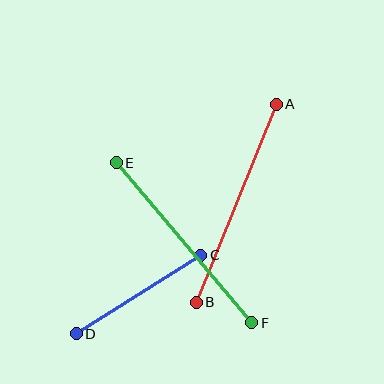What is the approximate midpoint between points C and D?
The midpoint is at approximately (138, 295) pixels.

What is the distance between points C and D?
The distance is approximately 147 pixels.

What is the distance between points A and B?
The distance is approximately 214 pixels.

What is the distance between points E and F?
The distance is approximately 210 pixels.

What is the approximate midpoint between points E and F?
The midpoint is at approximately (184, 243) pixels.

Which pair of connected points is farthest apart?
Points A and B are farthest apart.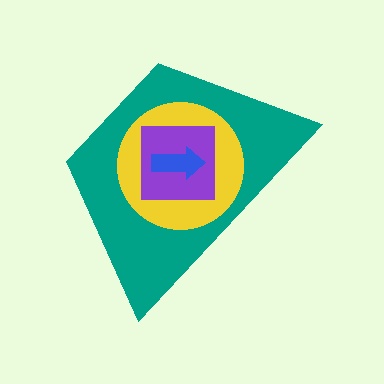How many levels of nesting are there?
4.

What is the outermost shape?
The teal trapezoid.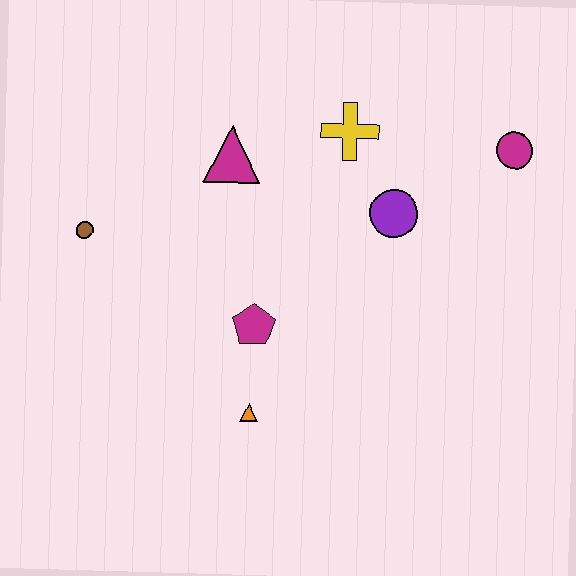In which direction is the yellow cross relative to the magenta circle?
The yellow cross is to the left of the magenta circle.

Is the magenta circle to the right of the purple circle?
Yes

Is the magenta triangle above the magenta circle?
No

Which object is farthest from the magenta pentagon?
The magenta circle is farthest from the magenta pentagon.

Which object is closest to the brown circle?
The magenta triangle is closest to the brown circle.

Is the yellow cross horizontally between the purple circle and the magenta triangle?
Yes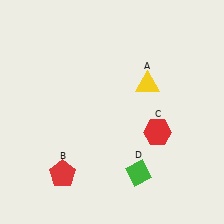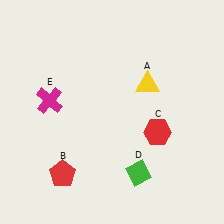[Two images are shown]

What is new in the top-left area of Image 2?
A magenta cross (E) was added in the top-left area of Image 2.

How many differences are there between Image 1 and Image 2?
There is 1 difference between the two images.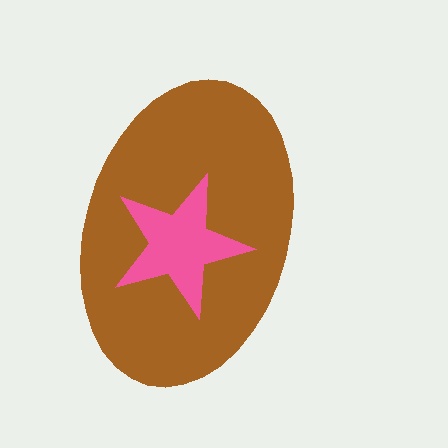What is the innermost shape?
The pink star.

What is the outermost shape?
The brown ellipse.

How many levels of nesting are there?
2.